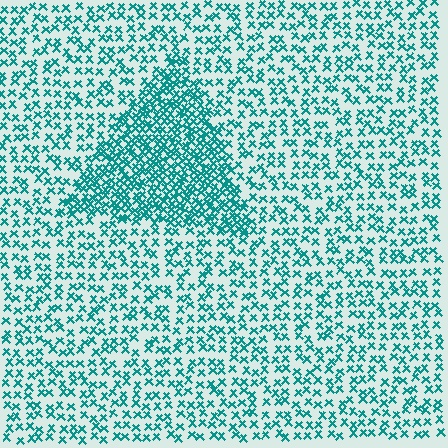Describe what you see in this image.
The image contains small teal elements arranged at two different densities. A triangle-shaped region is visible where the elements are more densely packed than the surrounding area.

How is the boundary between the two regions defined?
The boundary is defined by a change in element density (approximately 2.2x ratio). All elements are the same color, size, and shape.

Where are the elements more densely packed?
The elements are more densely packed inside the triangle boundary.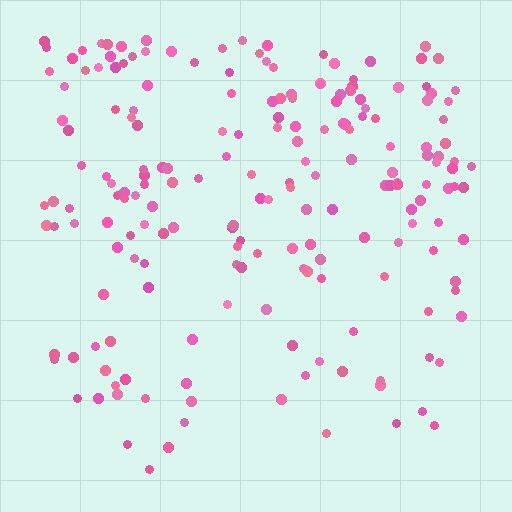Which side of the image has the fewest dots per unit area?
The bottom.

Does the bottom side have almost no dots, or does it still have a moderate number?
Still a moderate number, just noticeably fewer than the top.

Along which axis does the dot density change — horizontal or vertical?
Vertical.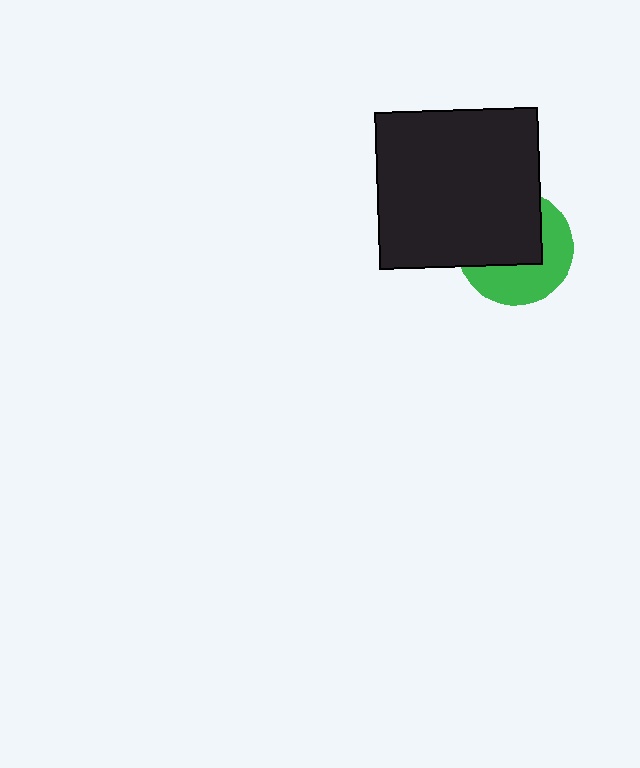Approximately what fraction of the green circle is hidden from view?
Roughly 53% of the green circle is hidden behind the black rectangle.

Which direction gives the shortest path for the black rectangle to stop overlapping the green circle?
Moving toward the upper-left gives the shortest separation.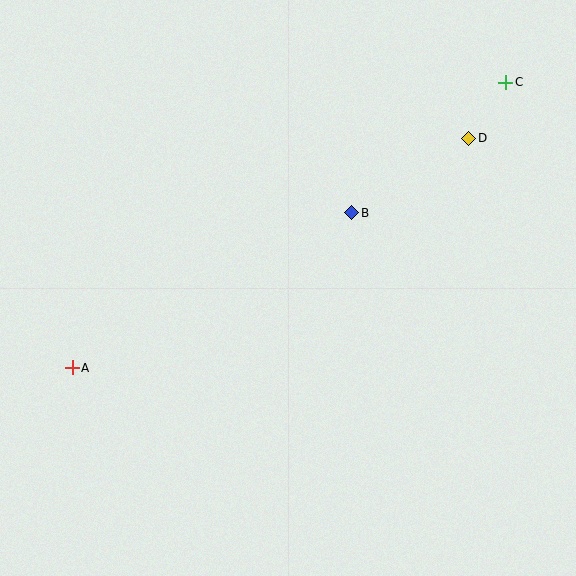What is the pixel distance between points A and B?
The distance between A and B is 319 pixels.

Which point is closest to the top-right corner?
Point C is closest to the top-right corner.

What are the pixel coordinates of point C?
Point C is at (506, 82).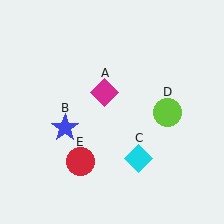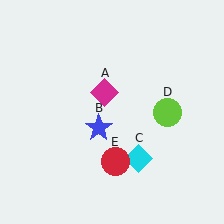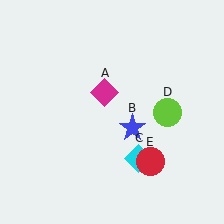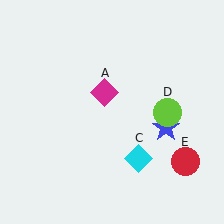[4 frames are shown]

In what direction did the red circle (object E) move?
The red circle (object E) moved right.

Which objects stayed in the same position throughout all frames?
Magenta diamond (object A) and cyan diamond (object C) and lime circle (object D) remained stationary.